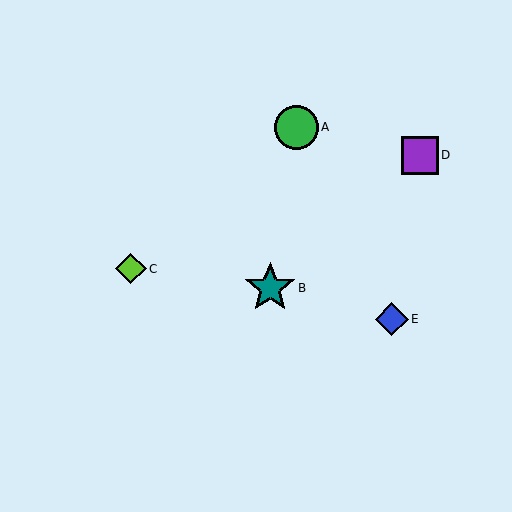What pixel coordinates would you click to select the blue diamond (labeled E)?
Click at (392, 319) to select the blue diamond E.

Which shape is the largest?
The teal star (labeled B) is the largest.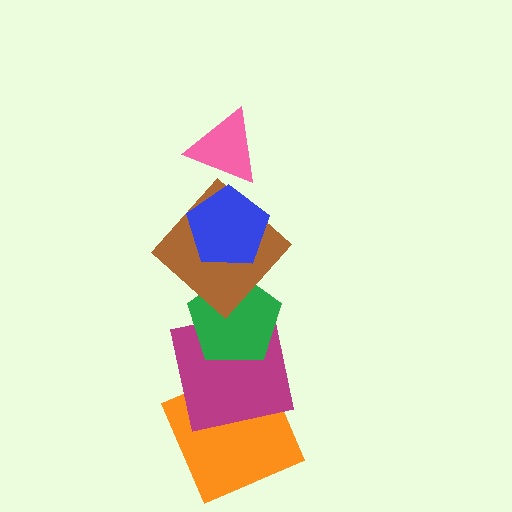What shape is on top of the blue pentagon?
The pink triangle is on top of the blue pentagon.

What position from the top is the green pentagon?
The green pentagon is 4th from the top.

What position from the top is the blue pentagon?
The blue pentagon is 2nd from the top.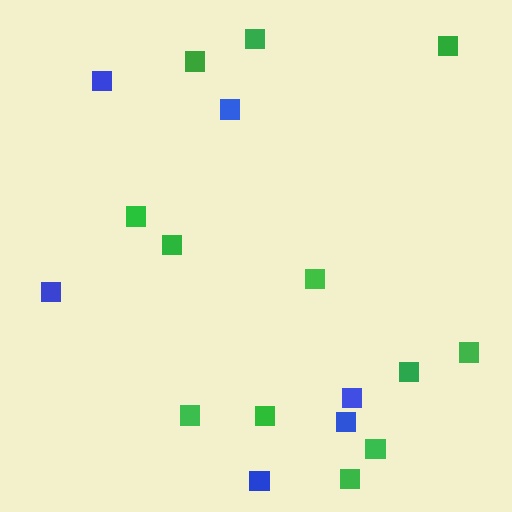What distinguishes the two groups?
There are 2 groups: one group of green squares (12) and one group of blue squares (6).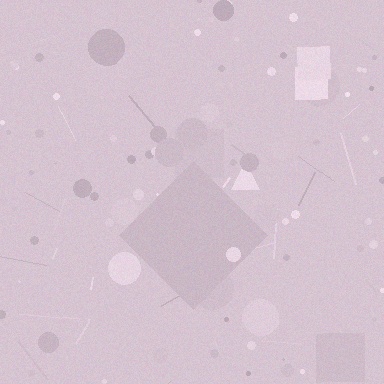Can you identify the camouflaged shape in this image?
The camouflaged shape is a diamond.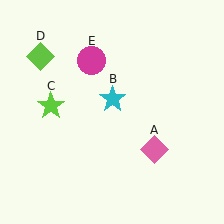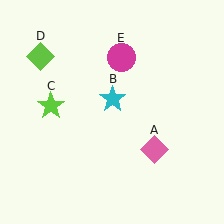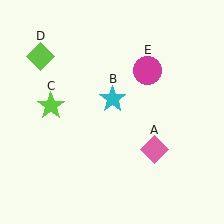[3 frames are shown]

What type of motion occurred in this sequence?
The magenta circle (object E) rotated clockwise around the center of the scene.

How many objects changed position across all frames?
1 object changed position: magenta circle (object E).